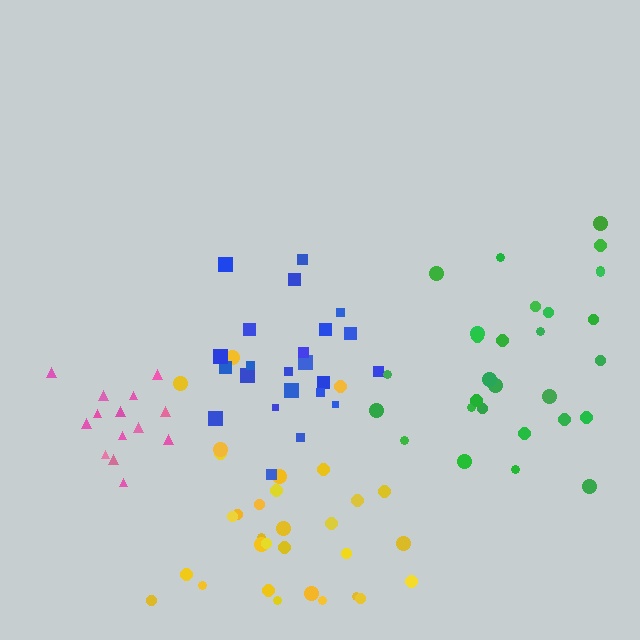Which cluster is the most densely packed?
Pink.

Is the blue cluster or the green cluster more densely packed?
Blue.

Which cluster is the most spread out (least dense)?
Green.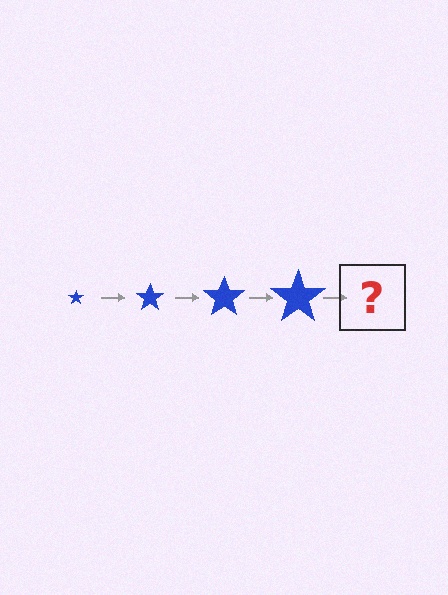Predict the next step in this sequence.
The next step is a blue star, larger than the previous one.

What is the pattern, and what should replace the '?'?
The pattern is that the star gets progressively larger each step. The '?' should be a blue star, larger than the previous one.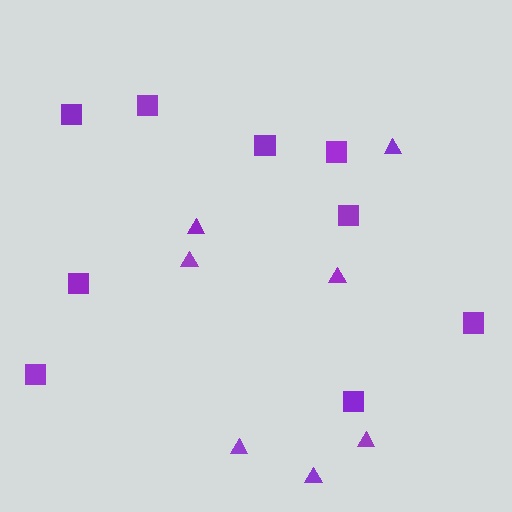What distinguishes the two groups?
There are 2 groups: one group of squares (9) and one group of triangles (7).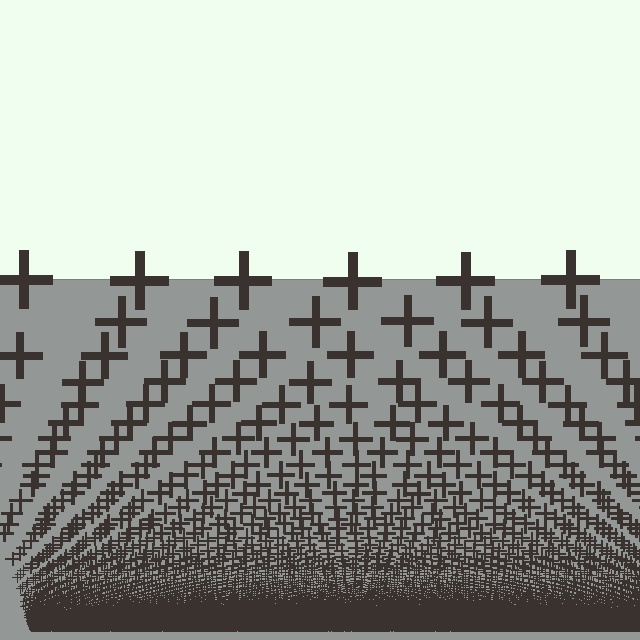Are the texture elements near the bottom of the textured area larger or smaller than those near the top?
Smaller. The gradient is inverted — elements near the bottom are smaller and denser.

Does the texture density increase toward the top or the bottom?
Density increases toward the bottom.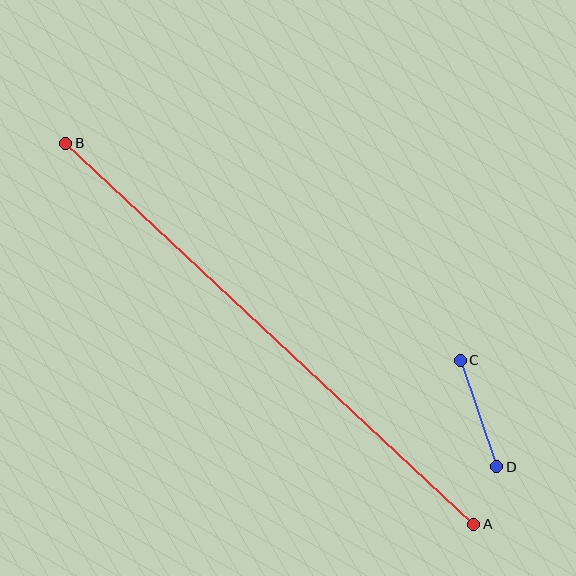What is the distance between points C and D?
The distance is approximately 113 pixels.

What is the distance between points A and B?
The distance is approximately 559 pixels.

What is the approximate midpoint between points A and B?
The midpoint is at approximately (270, 334) pixels.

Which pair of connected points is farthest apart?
Points A and B are farthest apart.